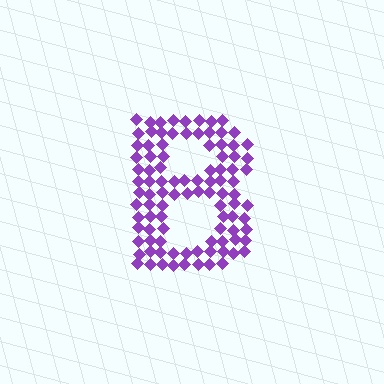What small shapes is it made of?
It is made of small diamonds.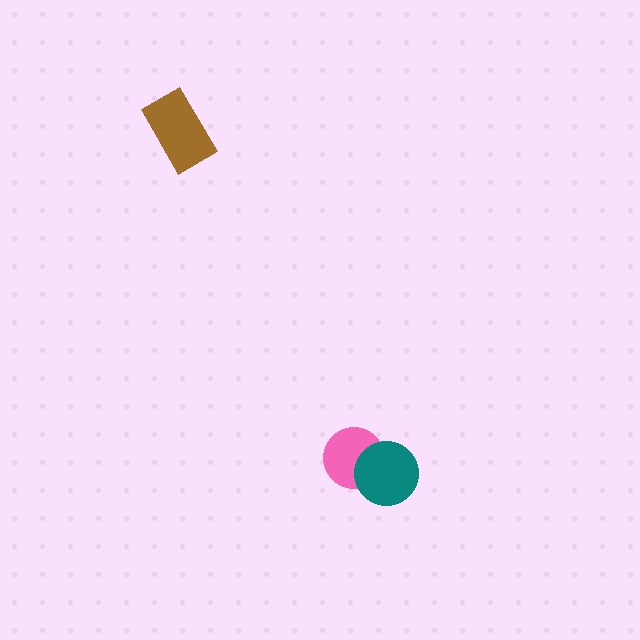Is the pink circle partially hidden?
Yes, it is partially covered by another shape.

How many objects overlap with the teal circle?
1 object overlaps with the teal circle.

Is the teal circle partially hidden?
No, no other shape covers it.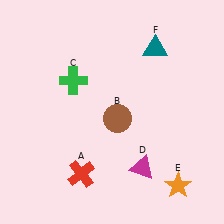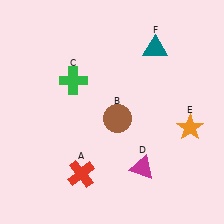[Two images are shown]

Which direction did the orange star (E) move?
The orange star (E) moved up.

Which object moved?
The orange star (E) moved up.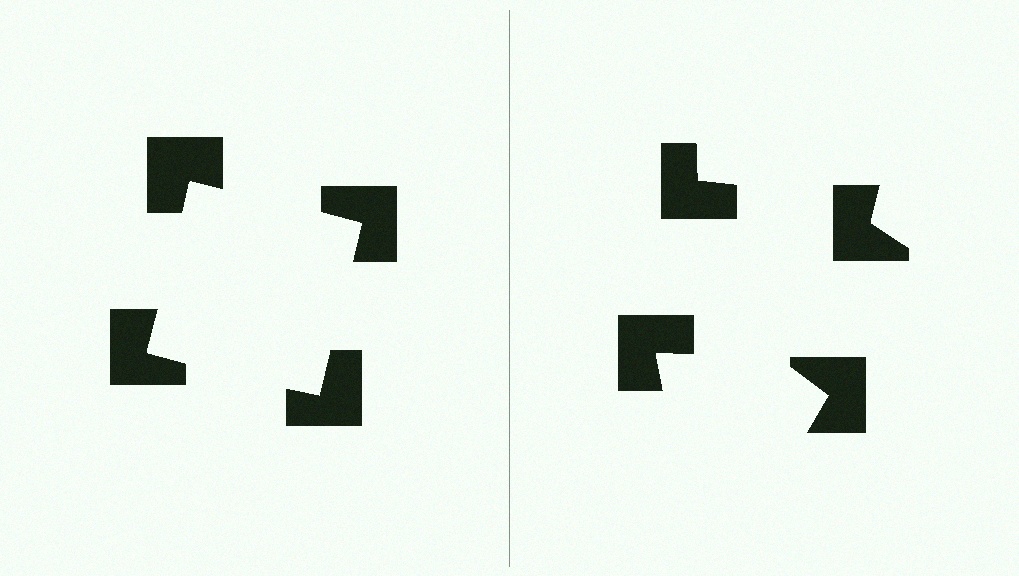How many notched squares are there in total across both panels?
8 — 4 on each side.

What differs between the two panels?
The notched squares are positioned identically on both sides; only the wedge orientations differ. On the left they align to a square; on the right they are misaligned.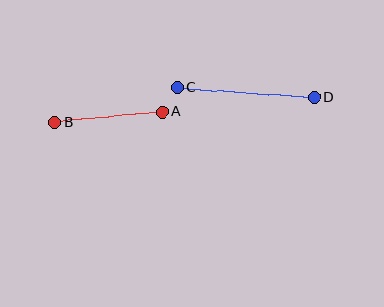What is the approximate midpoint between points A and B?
The midpoint is at approximately (109, 117) pixels.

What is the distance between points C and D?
The distance is approximately 138 pixels.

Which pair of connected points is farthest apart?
Points C and D are farthest apart.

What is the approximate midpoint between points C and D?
The midpoint is at approximately (245, 92) pixels.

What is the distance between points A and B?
The distance is approximately 108 pixels.